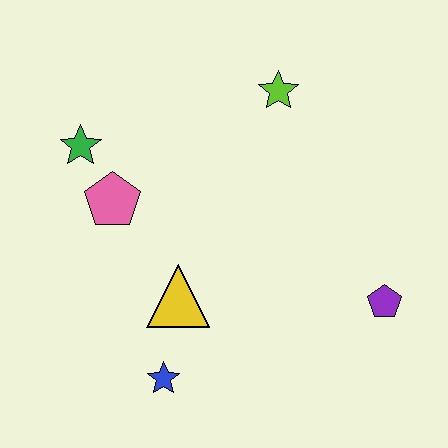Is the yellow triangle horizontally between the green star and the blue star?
No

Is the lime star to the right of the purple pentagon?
No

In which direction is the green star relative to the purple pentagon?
The green star is to the left of the purple pentagon.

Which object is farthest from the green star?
The purple pentagon is farthest from the green star.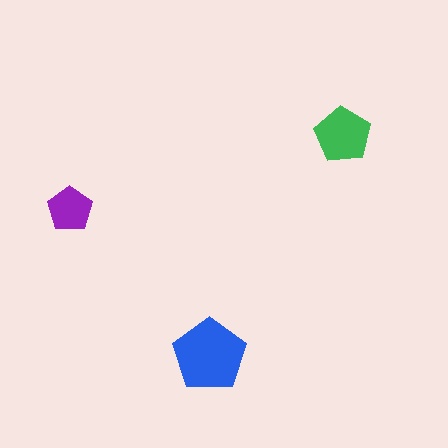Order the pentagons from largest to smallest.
the blue one, the green one, the purple one.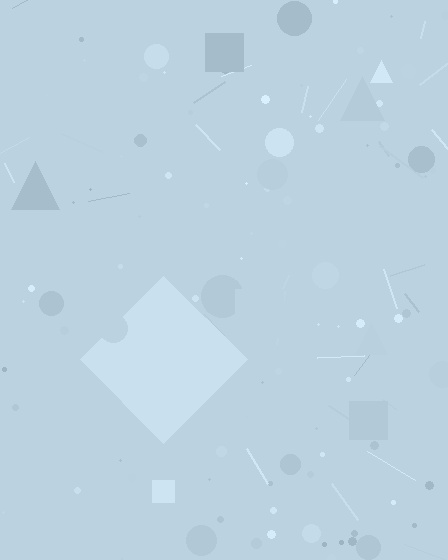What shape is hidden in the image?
A diamond is hidden in the image.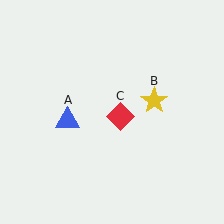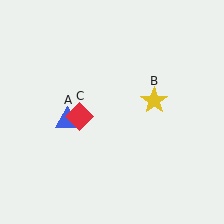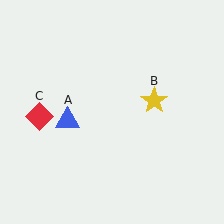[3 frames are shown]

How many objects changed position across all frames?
1 object changed position: red diamond (object C).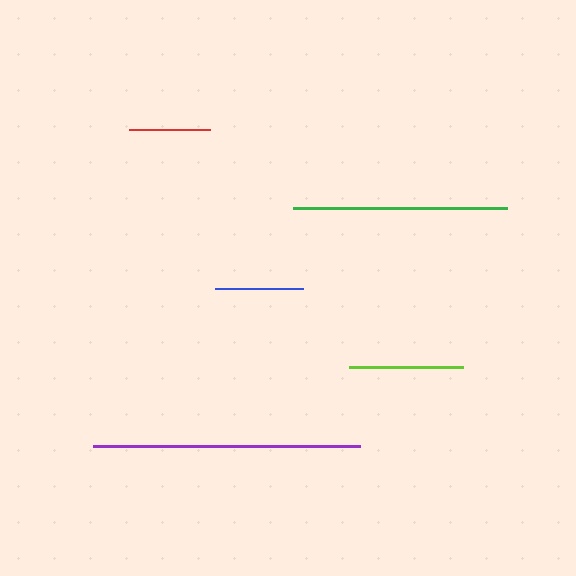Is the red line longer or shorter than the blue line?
The blue line is longer than the red line.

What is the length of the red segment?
The red segment is approximately 81 pixels long.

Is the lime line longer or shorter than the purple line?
The purple line is longer than the lime line.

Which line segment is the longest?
The purple line is the longest at approximately 267 pixels.